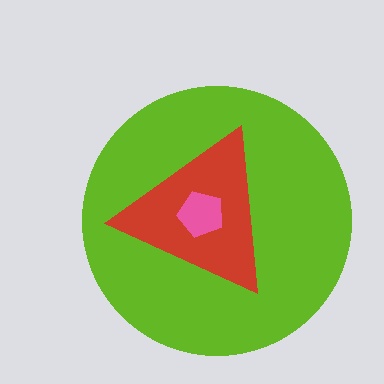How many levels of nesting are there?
3.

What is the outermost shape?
The lime circle.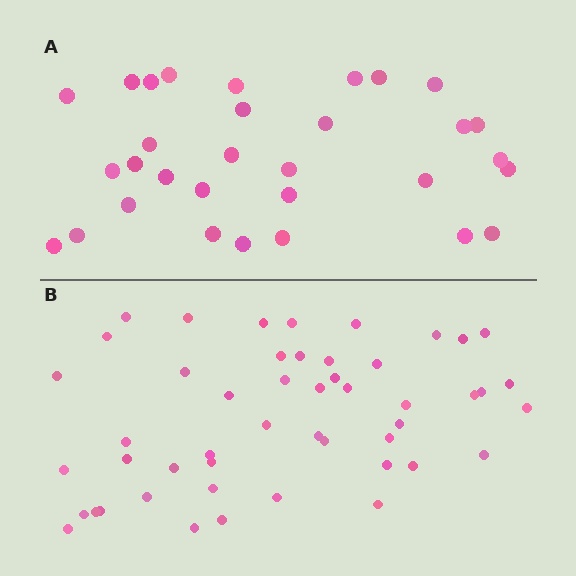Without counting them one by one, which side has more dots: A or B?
Region B (the bottom region) has more dots.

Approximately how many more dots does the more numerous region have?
Region B has approximately 20 more dots than region A.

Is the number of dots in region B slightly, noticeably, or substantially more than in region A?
Region B has substantially more. The ratio is roughly 1.6 to 1.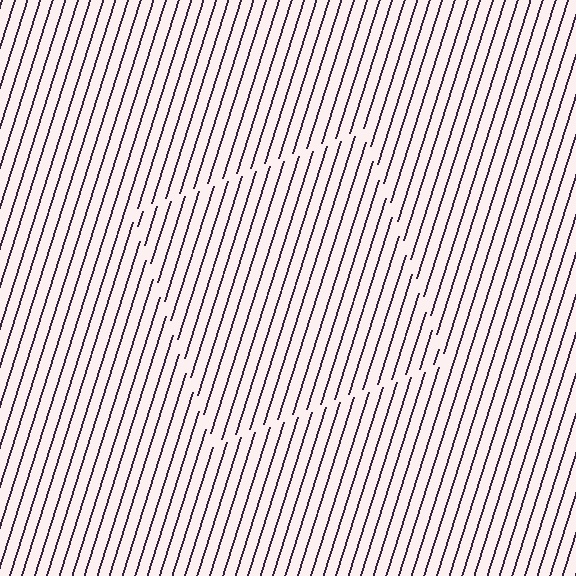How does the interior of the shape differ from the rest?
The interior of the shape contains the same grating, shifted by half a period — the contour is defined by the phase discontinuity where line-ends from the inner and outer gratings abut.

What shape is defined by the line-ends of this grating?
An illusory square. The interior of the shape contains the same grating, shifted by half a period — the contour is defined by the phase discontinuity where line-ends from the inner and outer gratings abut.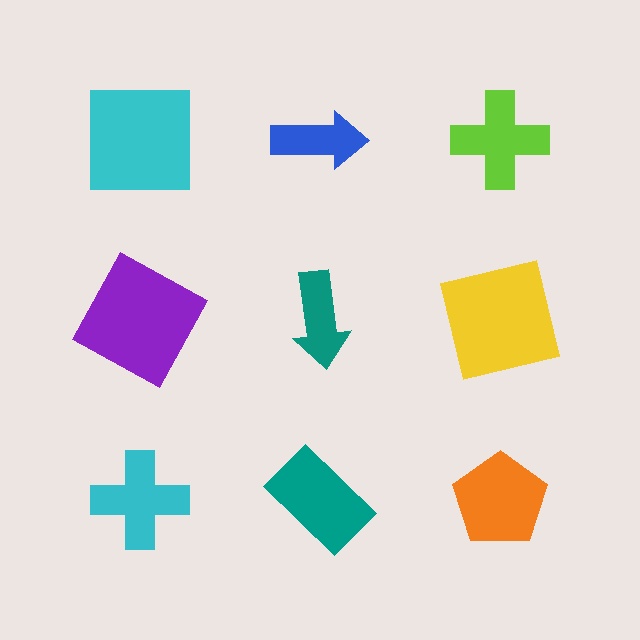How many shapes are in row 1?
3 shapes.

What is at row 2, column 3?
A yellow square.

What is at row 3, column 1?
A cyan cross.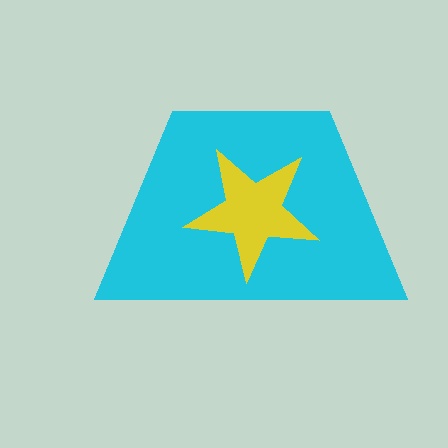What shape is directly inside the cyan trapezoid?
The yellow star.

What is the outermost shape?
The cyan trapezoid.